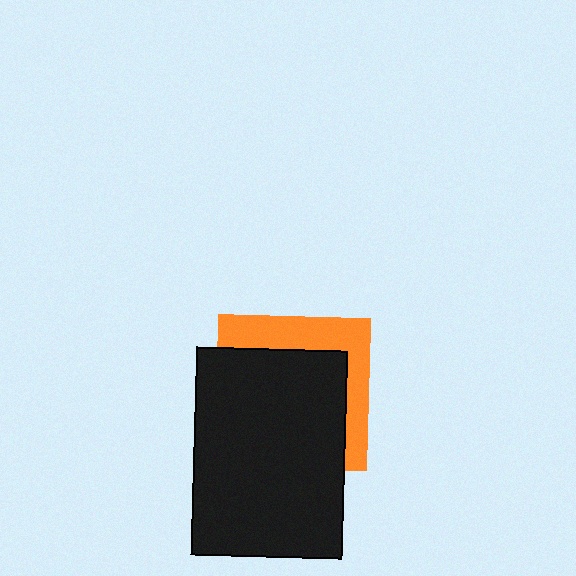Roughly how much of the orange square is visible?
A small part of it is visible (roughly 33%).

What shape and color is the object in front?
The object in front is a black rectangle.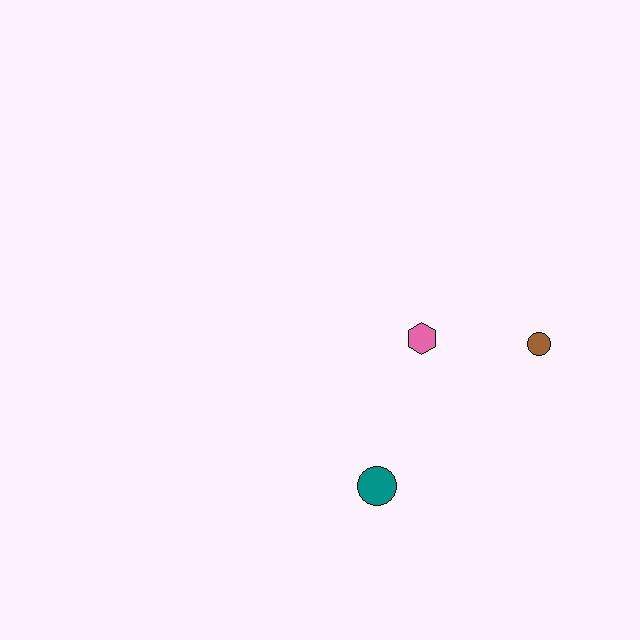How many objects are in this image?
There are 3 objects.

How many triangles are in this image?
There are no triangles.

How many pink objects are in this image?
There is 1 pink object.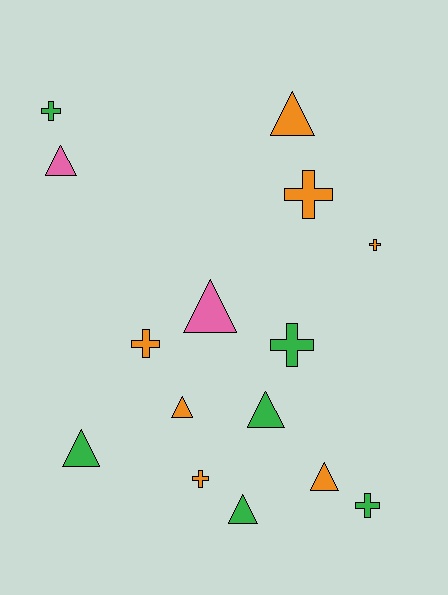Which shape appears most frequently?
Triangle, with 8 objects.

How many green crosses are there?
There are 3 green crosses.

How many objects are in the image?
There are 15 objects.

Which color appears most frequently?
Orange, with 7 objects.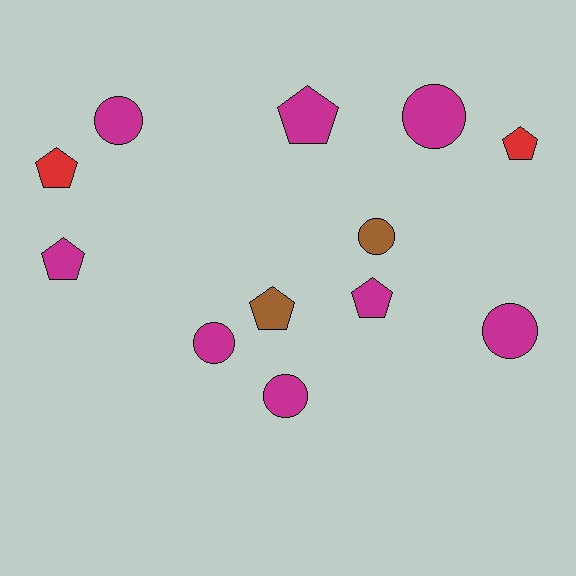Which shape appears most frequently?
Pentagon, with 6 objects.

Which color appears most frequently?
Magenta, with 8 objects.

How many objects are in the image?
There are 12 objects.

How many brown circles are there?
There is 1 brown circle.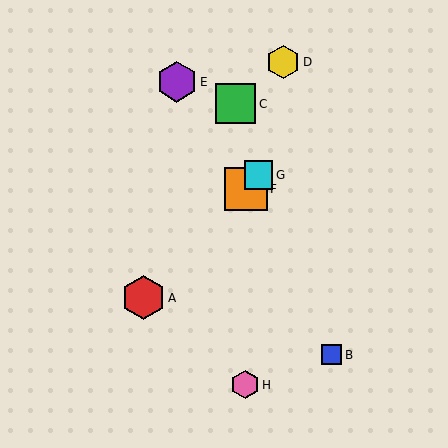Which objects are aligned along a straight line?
Objects A, F, G are aligned along a straight line.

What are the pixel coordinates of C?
Object C is at (236, 104).